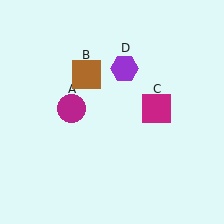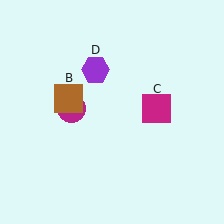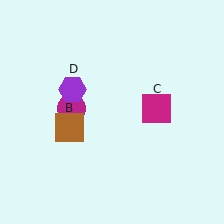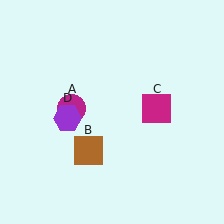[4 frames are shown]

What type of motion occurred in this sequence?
The brown square (object B), purple hexagon (object D) rotated counterclockwise around the center of the scene.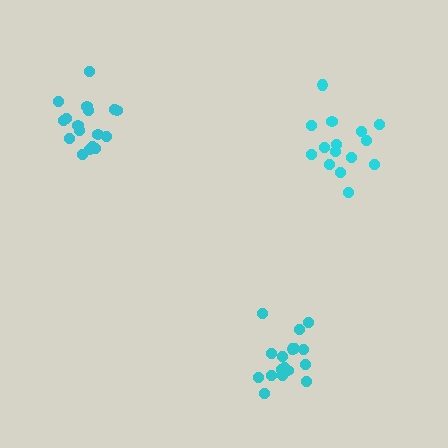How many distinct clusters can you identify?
There are 3 distinct clusters.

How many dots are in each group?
Group 1: 15 dots, Group 2: 17 dots, Group 3: 17 dots (49 total).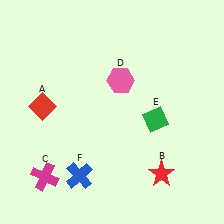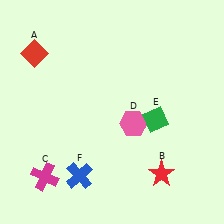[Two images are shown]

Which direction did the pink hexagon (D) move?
The pink hexagon (D) moved down.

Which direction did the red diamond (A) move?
The red diamond (A) moved up.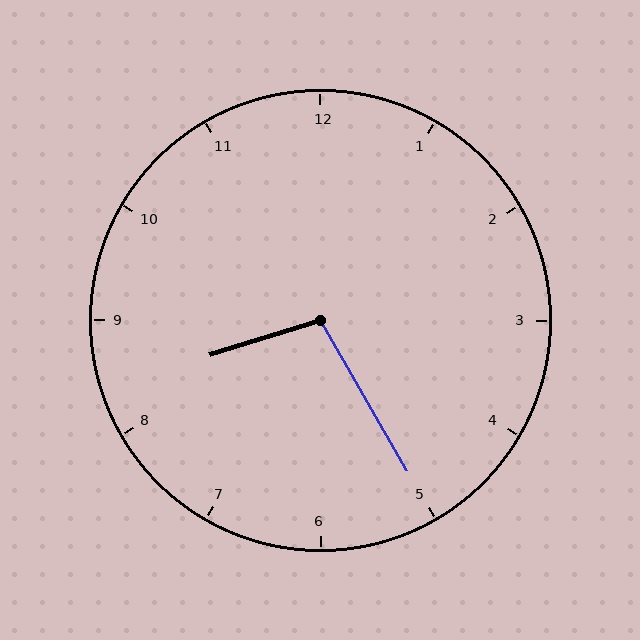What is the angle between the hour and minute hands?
Approximately 102 degrees.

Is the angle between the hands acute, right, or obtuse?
It is obtuse.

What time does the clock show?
8:25.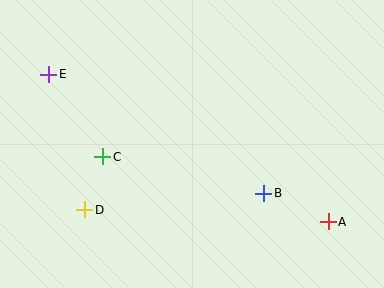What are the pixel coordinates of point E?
Point E is at (49, 74).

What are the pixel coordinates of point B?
Point B is at (264, 193).